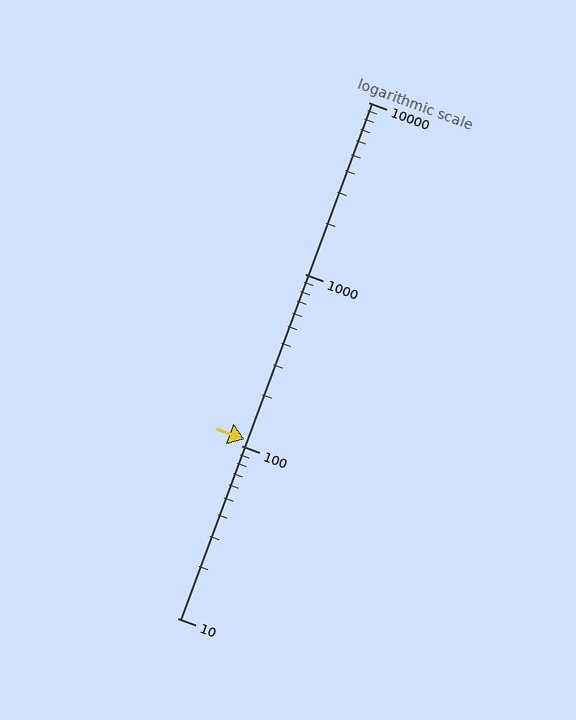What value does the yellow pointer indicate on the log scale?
The pointer indicates approximately 110.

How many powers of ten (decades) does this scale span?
The scale spans 3 decades, from 10 to 10000.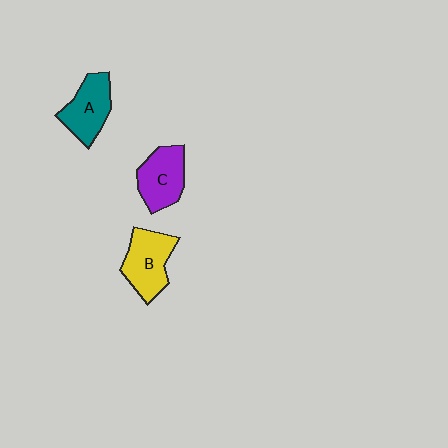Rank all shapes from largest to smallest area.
From largest to smallest: B (yellow), A (teal), C (purple).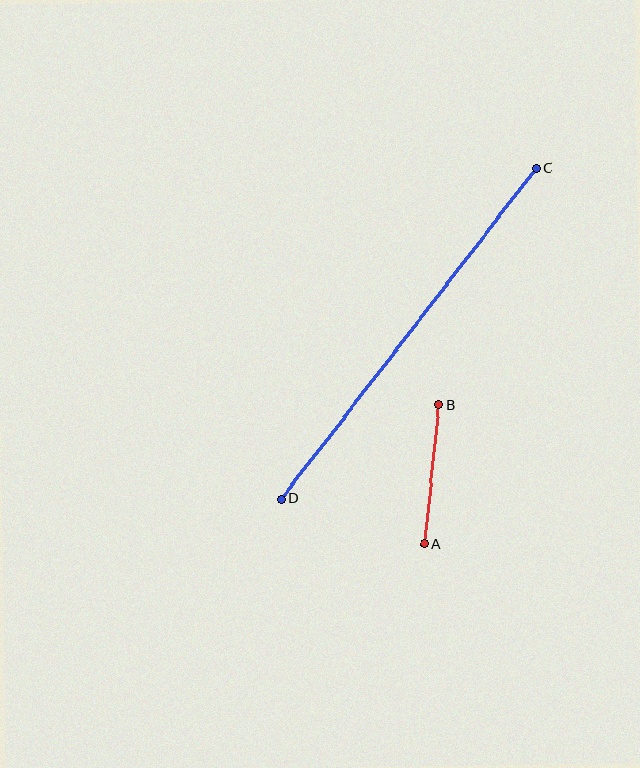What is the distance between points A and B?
The distance is approximately 140 pixels.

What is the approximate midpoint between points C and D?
The midpoint is at approximately (409, 333) pixels.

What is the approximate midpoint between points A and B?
The midpoint is at approximately (432, 474) pixels.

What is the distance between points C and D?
The distance is approximately 418 pixels.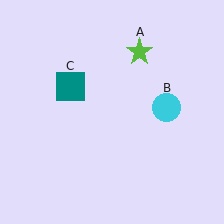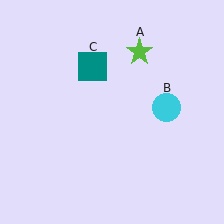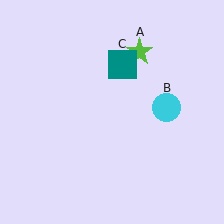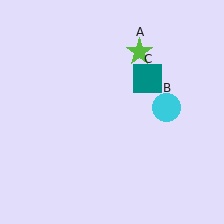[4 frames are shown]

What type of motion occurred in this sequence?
The teal square (object C) rotated clockwise around the center of the scene.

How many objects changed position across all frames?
1 object changed position: teal square (object C).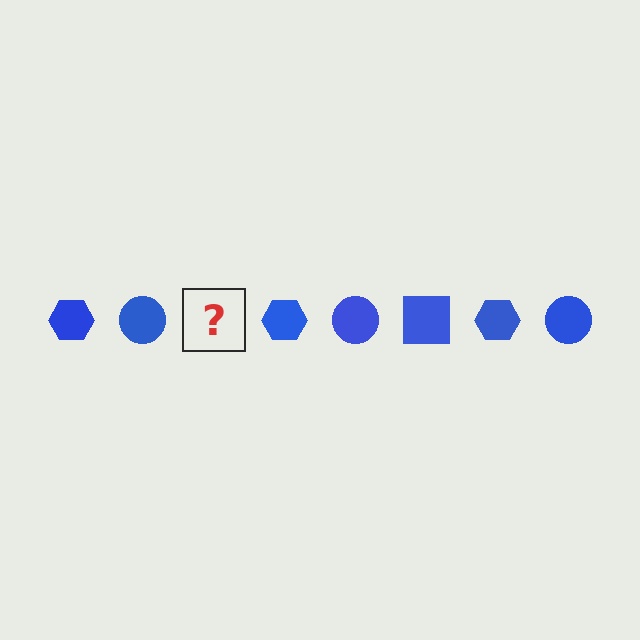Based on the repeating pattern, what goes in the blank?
The blank should be a blue square.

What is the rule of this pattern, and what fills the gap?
The rule is that the pattern cycles through hexagon, circle, square shapes in blue. The gap should be filled with a blue square.